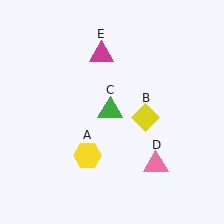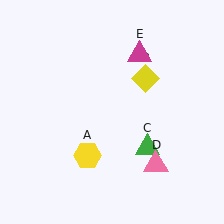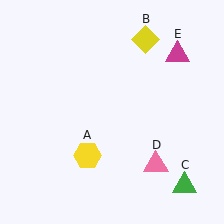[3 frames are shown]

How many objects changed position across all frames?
3 objects changed position: yellow diamond (object B), green triangle (object C), magenta triangle (object E).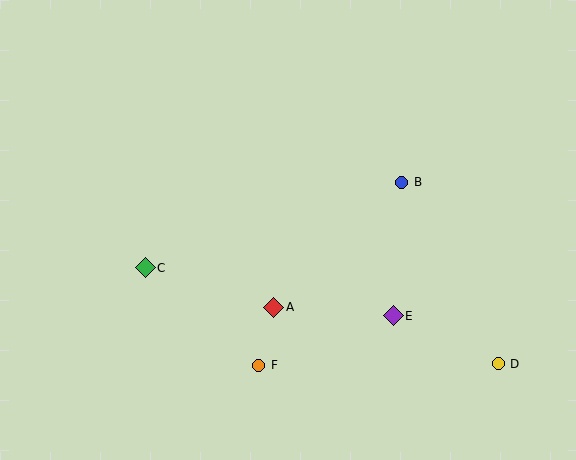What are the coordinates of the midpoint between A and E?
The midpoint between A and E is at (334, 312).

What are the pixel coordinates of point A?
Point A is at (274, 307).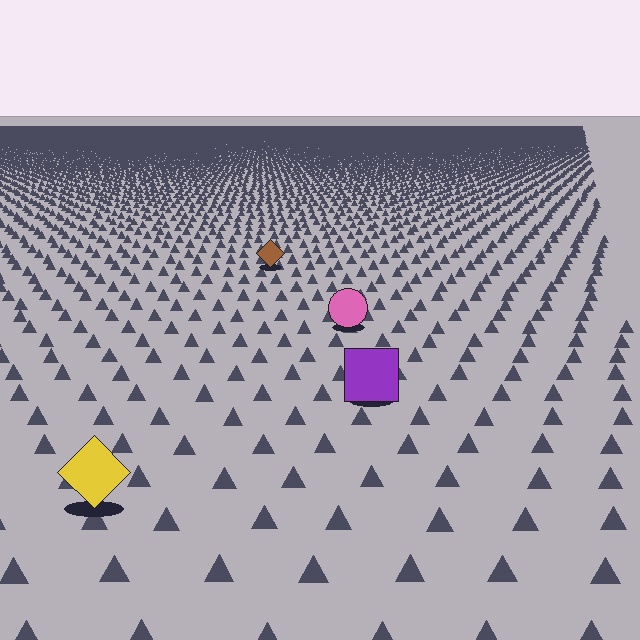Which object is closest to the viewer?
The yellow diamond is closest. The texture marks near it are larger and more spread out.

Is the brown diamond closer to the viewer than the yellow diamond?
No. The yellow diamond is closer — you can tell from the texture gradient: the ground texture is coarser near it.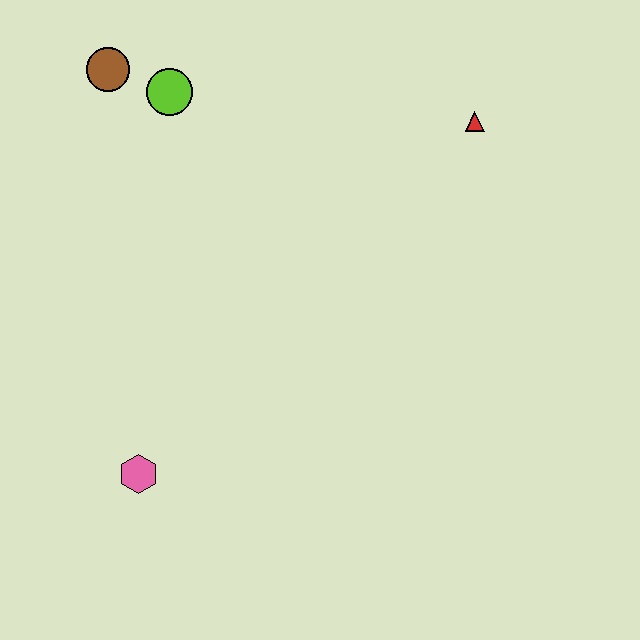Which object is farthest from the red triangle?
The pink hexagon is farthest from the red triangle.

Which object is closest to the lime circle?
The brown circle is closest to the lime circle.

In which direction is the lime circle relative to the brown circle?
The lime circle is to the right of the brown circle.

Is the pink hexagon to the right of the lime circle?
No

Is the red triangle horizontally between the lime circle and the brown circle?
No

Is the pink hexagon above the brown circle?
No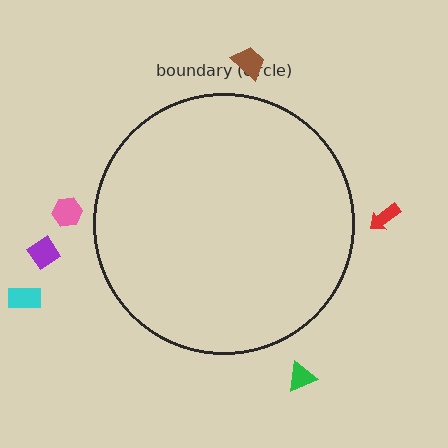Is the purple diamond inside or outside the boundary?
Outside.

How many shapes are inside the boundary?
0 inside, 6 outside.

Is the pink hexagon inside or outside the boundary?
Outside.